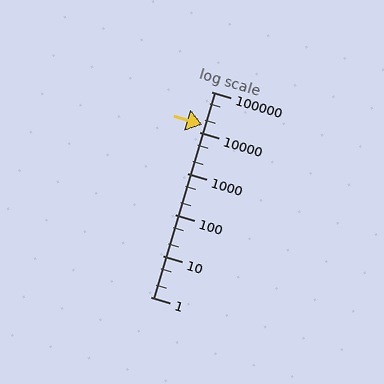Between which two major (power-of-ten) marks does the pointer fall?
The pointer is between 10000 and 100000.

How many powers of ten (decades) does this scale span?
The scale spans 5 decades, from 1 to 100000.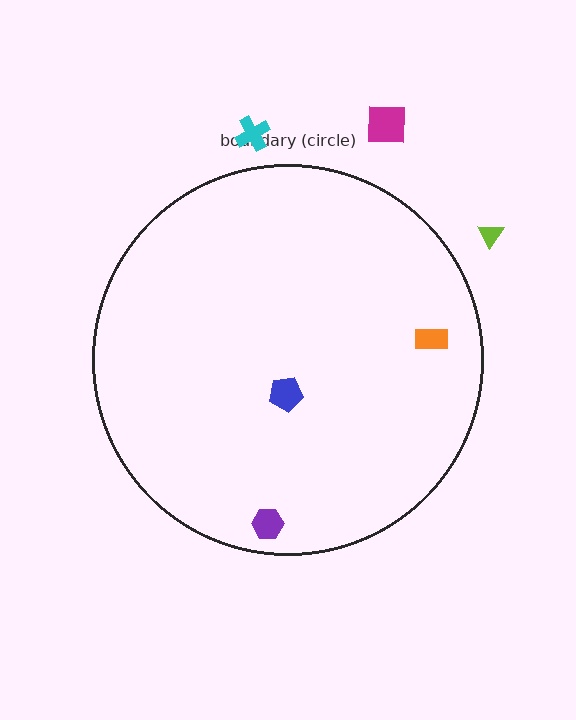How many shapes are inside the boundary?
3 inside, 3 outside.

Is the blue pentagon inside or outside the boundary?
Inside.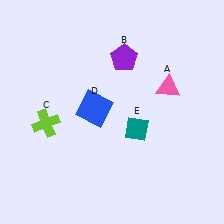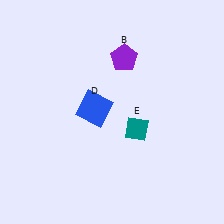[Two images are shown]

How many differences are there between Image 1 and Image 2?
There are 2 differences between the two images.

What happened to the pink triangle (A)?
The pink triangle (A) was removed in Image 2. It was in the top-right area of Image 1.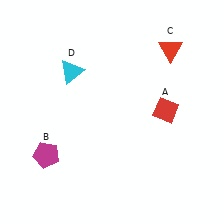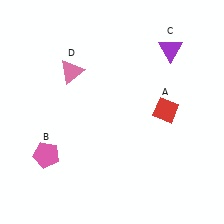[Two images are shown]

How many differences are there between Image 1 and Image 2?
There are 3 differences between the two images.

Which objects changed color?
B changed from magenta to pink. C changed from red to purple. D changed from cyan to pink.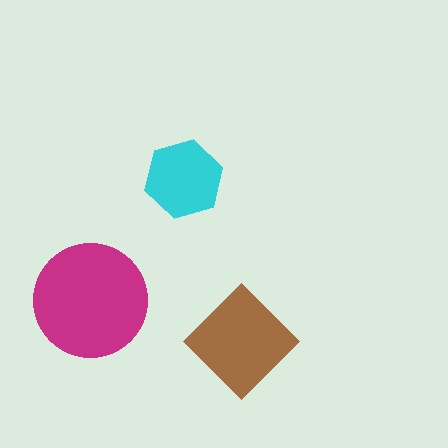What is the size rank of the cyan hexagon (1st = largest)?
3rd.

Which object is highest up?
The cyan hexagon is topmost.